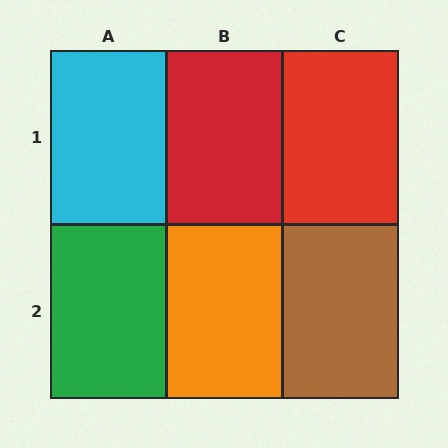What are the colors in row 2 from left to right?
Green, orange, brown.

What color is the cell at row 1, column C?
Red.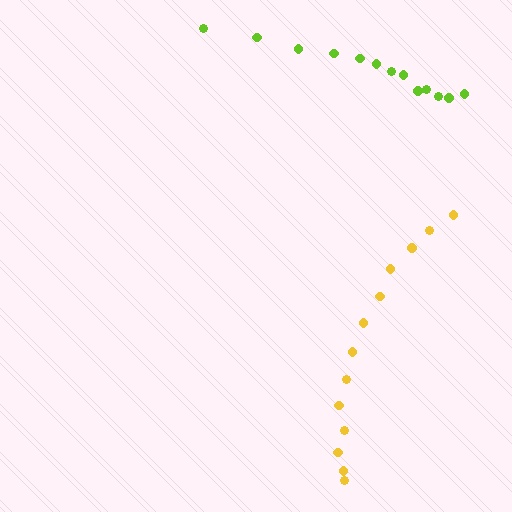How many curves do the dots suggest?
There are 2 distinct paths.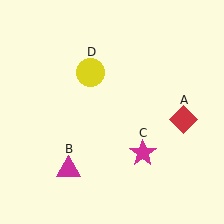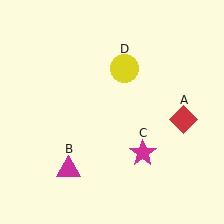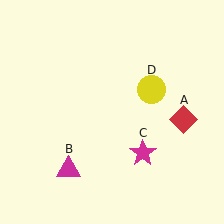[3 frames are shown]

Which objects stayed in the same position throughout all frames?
Red diamond (object A) and magenta triangle (object B) and magenta star (object C) remained stationary.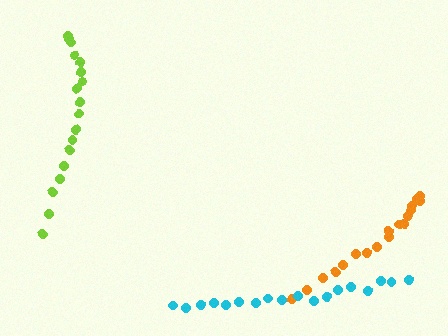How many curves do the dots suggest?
There are 3 distinct paths.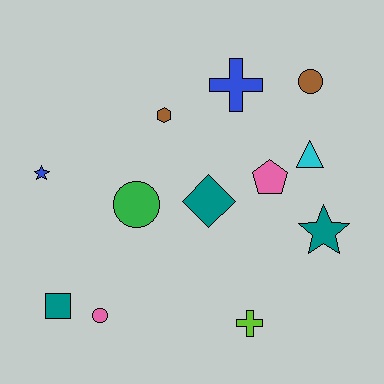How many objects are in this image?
There are 12 objects.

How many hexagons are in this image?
There is 1 hexagon.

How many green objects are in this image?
There is 1 green object.